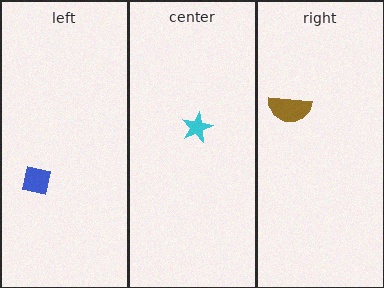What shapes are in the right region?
The brown semicircle.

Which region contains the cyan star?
The center region.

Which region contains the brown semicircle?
The right region.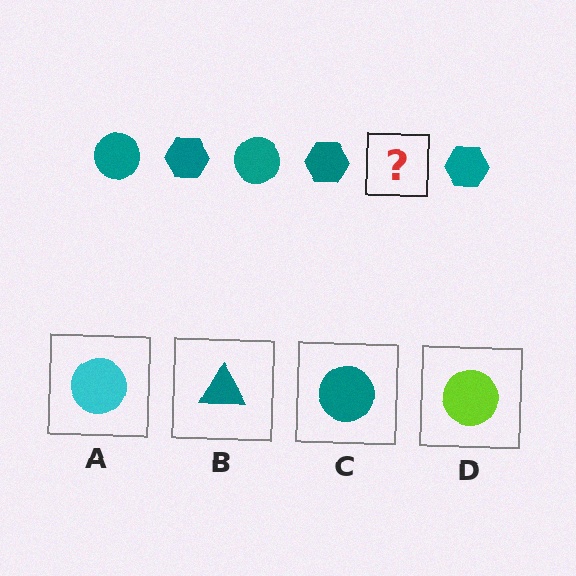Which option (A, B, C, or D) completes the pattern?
C.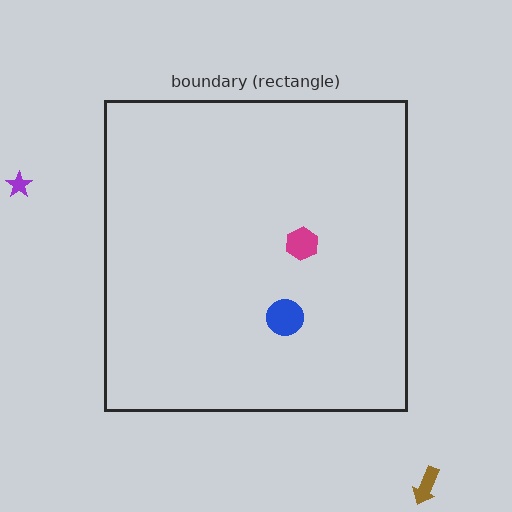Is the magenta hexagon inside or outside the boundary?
Inside.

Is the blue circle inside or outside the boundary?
Inside.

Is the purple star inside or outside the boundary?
Outside.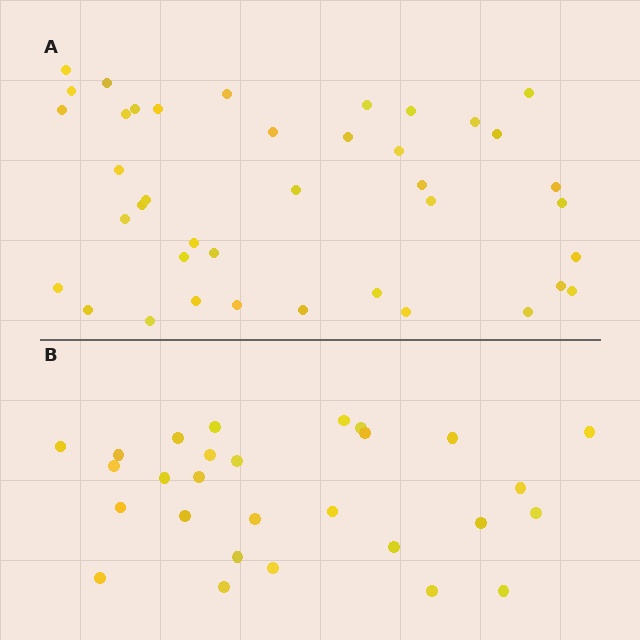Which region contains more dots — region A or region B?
Region A (the top region) has more dots.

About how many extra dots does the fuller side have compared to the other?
Region A has roughly 12 or so more dots than region B.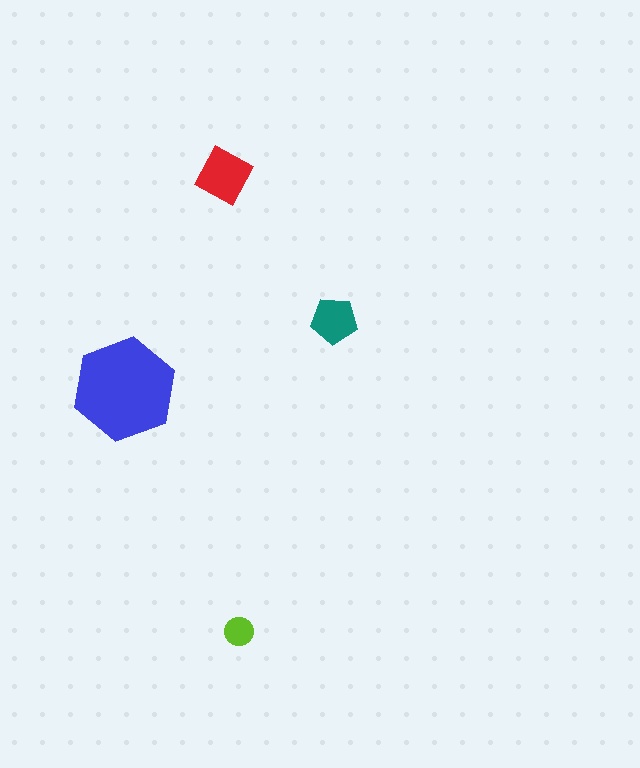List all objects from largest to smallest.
The blue hexagon, the red diamond, the teal pentagon, the lime circle.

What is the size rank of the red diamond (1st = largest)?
2nd.